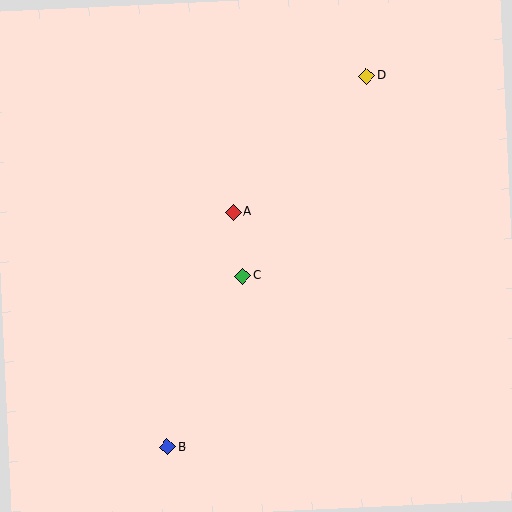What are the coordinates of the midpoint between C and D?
The midpoint between C and D is at (305, 176).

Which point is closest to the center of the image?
Point C at (243, 276) is closest to the center.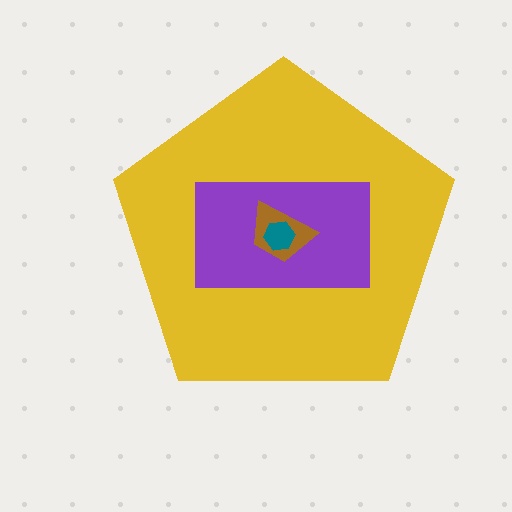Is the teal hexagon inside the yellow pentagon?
Yes.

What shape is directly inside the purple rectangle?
The brown trapezoid.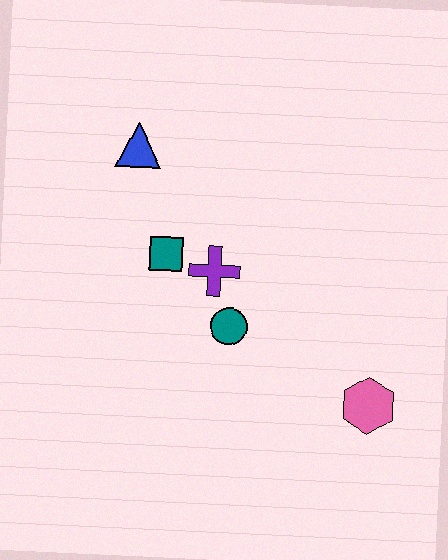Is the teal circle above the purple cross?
No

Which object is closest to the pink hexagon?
The teal circle is closest to the pink hexagon.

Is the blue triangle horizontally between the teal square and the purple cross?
No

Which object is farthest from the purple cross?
The pink hexagon is farthest from the purple cross.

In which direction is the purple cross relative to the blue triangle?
The purple cross is below the blue triangle.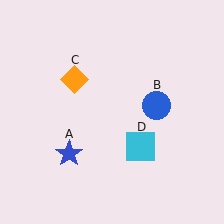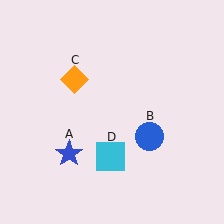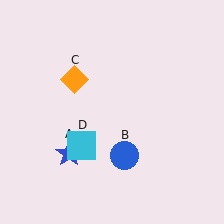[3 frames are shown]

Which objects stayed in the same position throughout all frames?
Blue star (object A) and orange diamond (object C) remained stationary.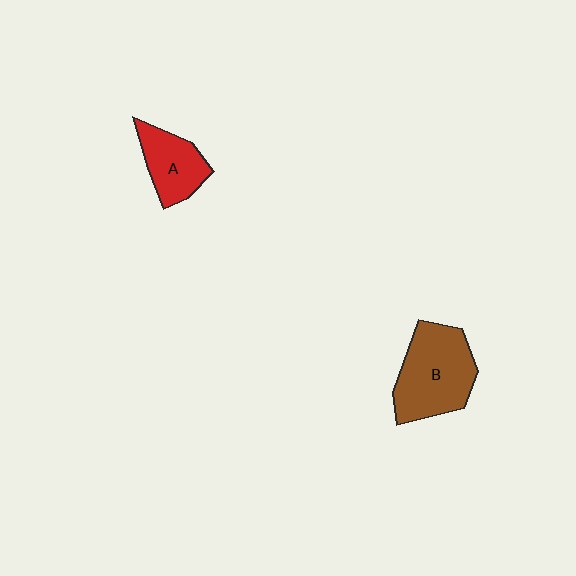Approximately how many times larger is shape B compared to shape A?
Approximately 1.7 times.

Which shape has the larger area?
Shape B (brown).